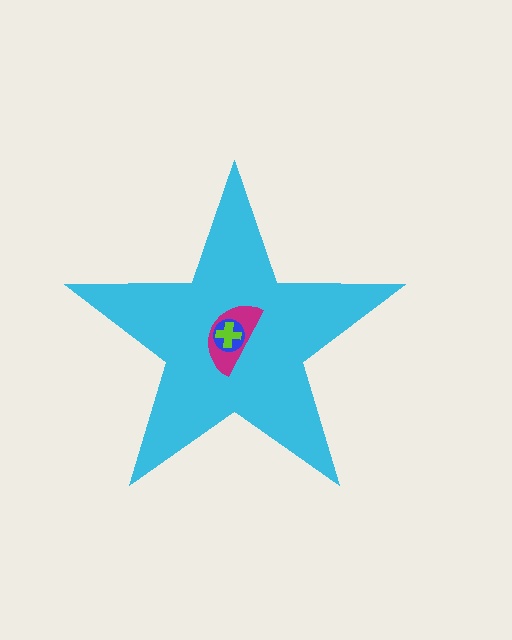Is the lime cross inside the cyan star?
Yes.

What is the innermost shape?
The lime cross.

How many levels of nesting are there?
4.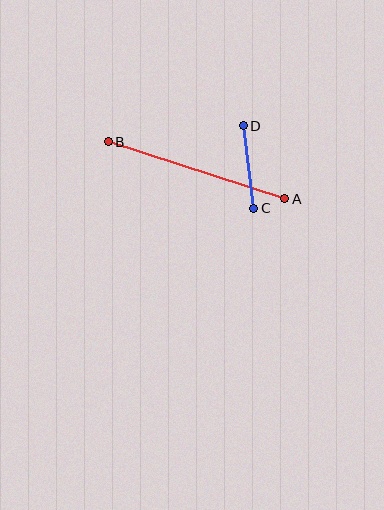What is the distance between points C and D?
The distance is approximately 83 pixels.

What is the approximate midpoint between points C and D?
The midpoint is at approximately (248, 167) pixels.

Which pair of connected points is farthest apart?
Points A and B are farthest apart.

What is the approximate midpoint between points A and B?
The midpoint is at approximately (197, 170) pixels.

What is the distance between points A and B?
The distance is approximately 185 pixels.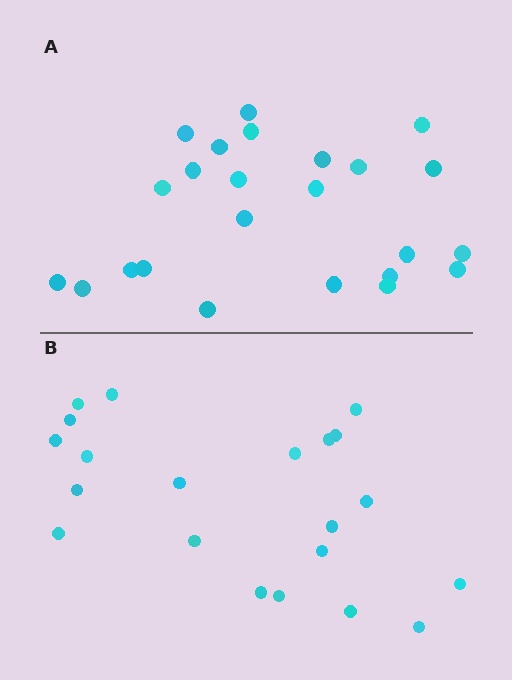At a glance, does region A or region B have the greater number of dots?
Region A (the top region) has more dots.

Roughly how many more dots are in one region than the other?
Region A has just a few more — roughly 2 or 3 more dots than region B.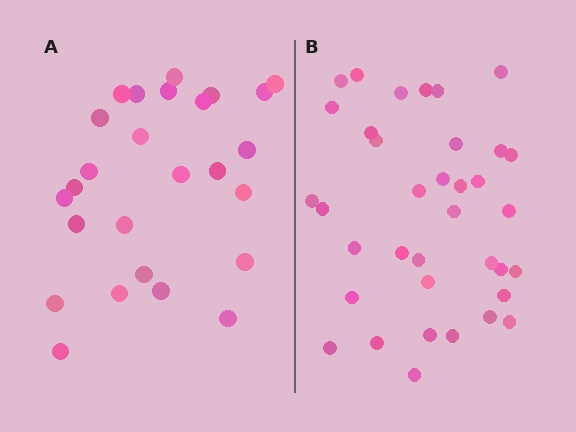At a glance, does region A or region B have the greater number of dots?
Region B (the right region) has more dots.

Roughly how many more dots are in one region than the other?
Region B has roughly 10 or so more dots than region A.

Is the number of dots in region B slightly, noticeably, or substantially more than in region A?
Region B has noticeably more, but not dramatically so. The ratio is roughly 1.4 to 1.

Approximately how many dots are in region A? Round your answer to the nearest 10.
About 30 dots. (The exact count is 26, which rounds to 30.)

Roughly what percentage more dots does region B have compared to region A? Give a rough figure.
About 40% more.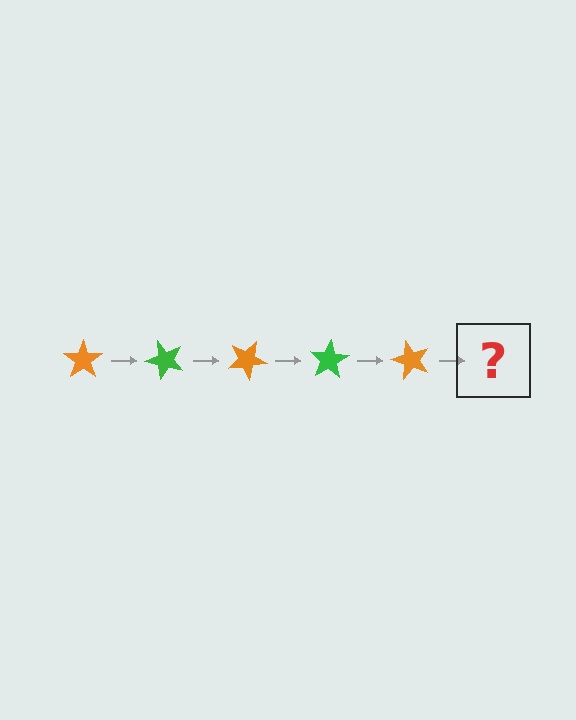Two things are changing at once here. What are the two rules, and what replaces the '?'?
The two rules are that it rotates 50 degrees each step and the color cycles through orange and green. The '?' should be a green star, rotated 250 degrees from the start.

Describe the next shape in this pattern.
It should be a green star, rotated 250 degrees from the start.